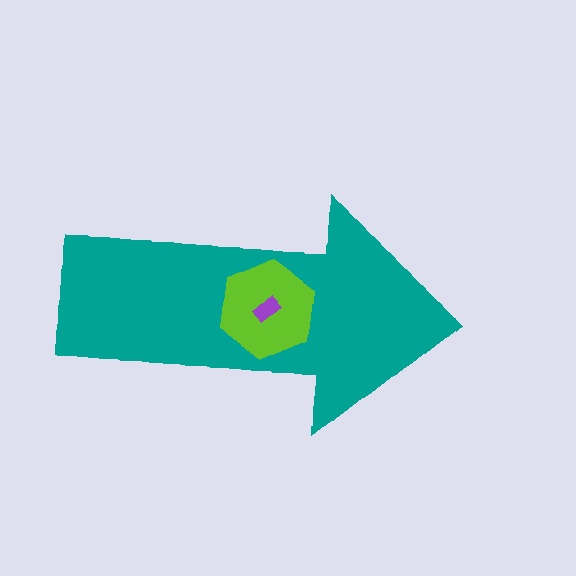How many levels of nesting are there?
3.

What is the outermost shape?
The teal arrow.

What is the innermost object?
The purple rectangle.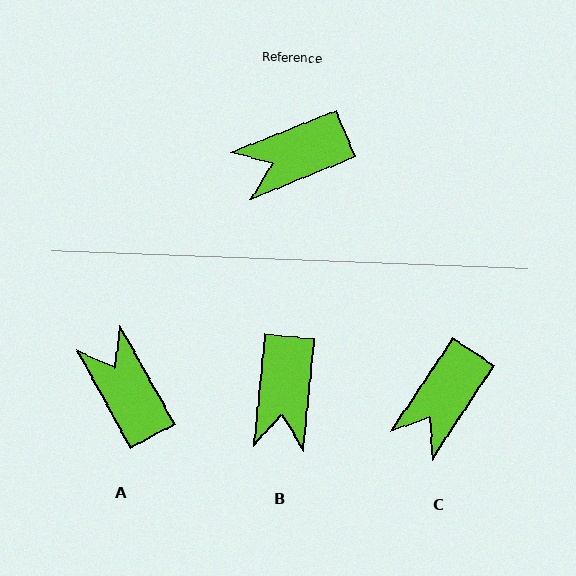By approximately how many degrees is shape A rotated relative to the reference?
Approximately 83 degrees clockwise.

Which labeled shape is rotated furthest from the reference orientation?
A, about 83 degrees away.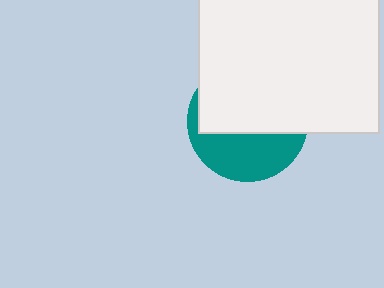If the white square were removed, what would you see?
You would see the complete teal circle.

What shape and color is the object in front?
The object in front is a white square.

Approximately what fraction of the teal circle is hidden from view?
Roughly 59% of the teal circle is hidden behind the white square.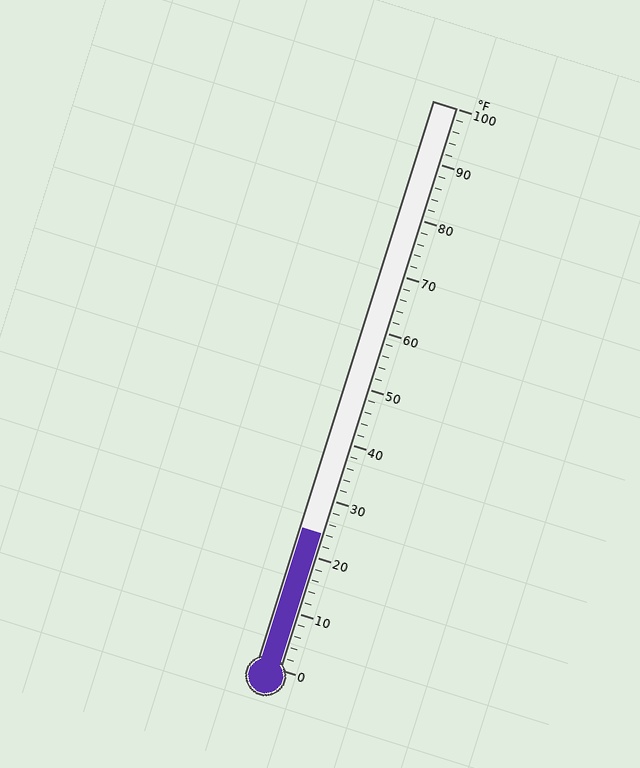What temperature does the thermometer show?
The thermometer shows approximately 24°F.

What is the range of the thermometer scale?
The thermometer scale ranges from 0°F to 100°F.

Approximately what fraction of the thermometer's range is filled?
The thermometer is filled to approximately 25% of its range.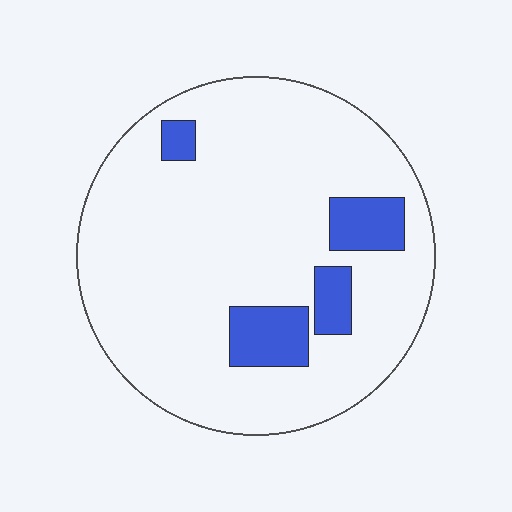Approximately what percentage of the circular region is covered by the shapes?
Approximately 15%.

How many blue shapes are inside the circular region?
4.